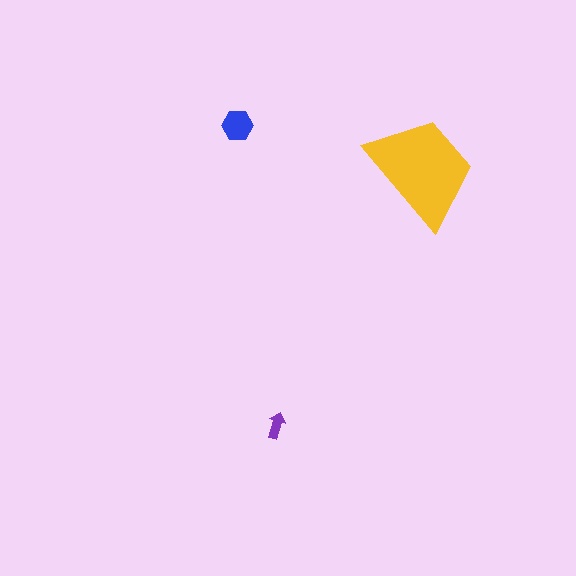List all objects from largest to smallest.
The yellow trapezoid, the blue hexagon, the purple arrow.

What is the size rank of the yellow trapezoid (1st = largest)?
1st.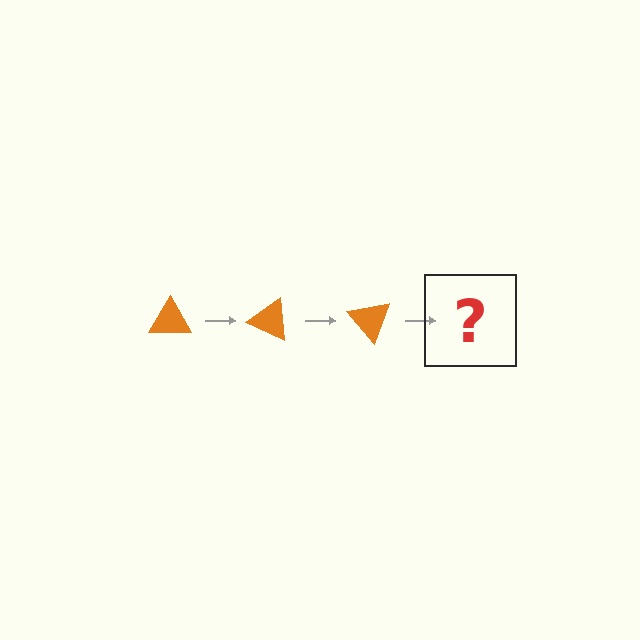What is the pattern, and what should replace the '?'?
The pattern is that the triangle rotates 25 degrees each step. The '?' should be an orange triangle rotated 75 degrees.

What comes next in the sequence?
The next element should be an orange triangle rotated 75 degrees.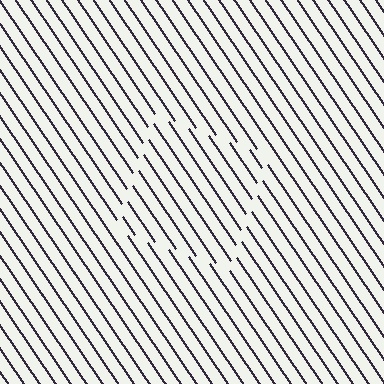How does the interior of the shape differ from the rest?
The interior of the shape contains the same grating, shifted by half a period — the contour is defined by the phase discontinuity where line-ends from the inner and outer gratings abut.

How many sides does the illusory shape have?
4 sides — the line-ends trace a square.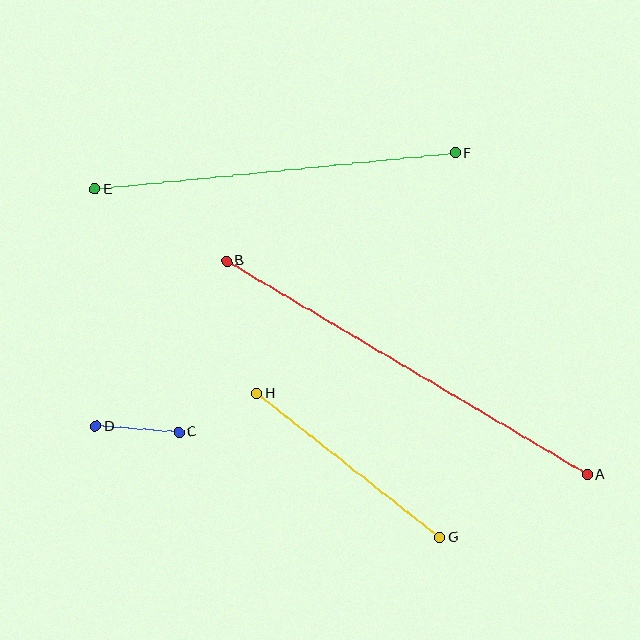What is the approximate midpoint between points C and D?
The midpoint is at approximately (137, 429) pixels.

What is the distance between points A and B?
The distance is approximately 419 pixels.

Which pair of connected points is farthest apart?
Points A and B are farthest apart.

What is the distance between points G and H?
The distance is approximately 233 pixels.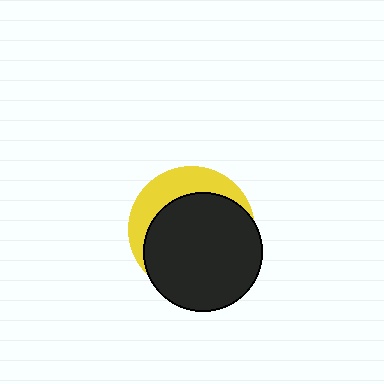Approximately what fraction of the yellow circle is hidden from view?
Roughly 70% of the yellow circle is hidden behind the black circle.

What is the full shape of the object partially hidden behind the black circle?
The partially hidden object is a yellow circle.